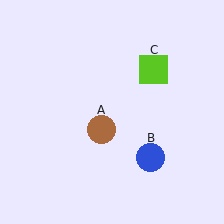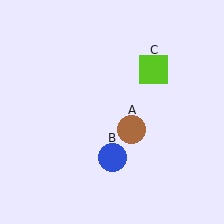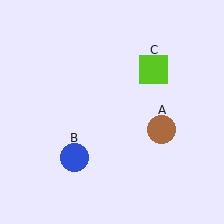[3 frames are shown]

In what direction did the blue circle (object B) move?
The blue circle (object B) moved left.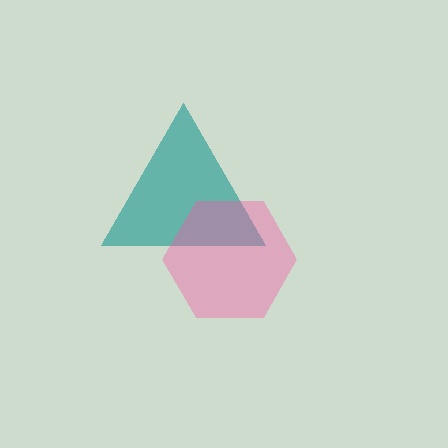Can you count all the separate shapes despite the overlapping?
Yes, there are 2 separate shapes.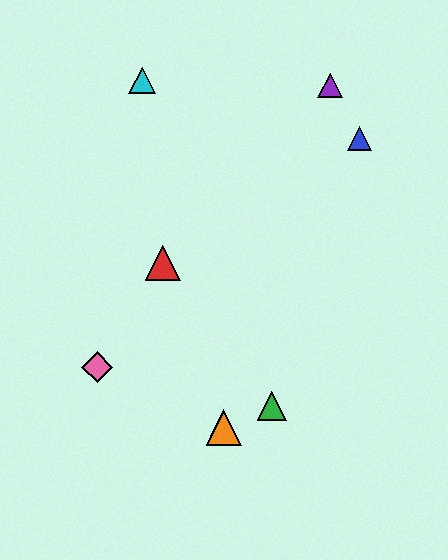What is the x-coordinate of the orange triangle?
The orange triangle is at x≈224.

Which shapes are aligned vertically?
The yellow triangle, the orange triangle are aligned vertically.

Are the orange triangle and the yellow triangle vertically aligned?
Yes, both are at x≈224.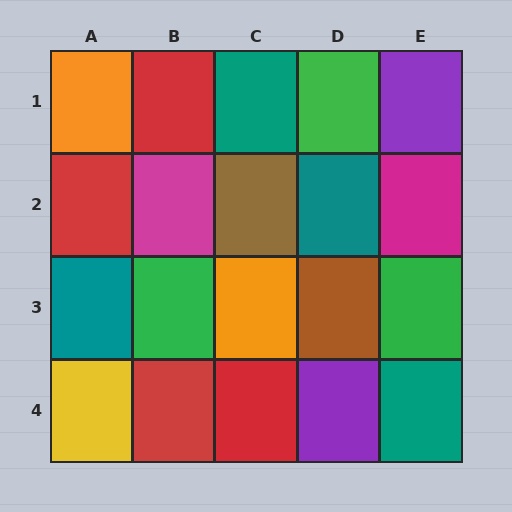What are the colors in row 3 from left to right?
Teal, green, orange, brown, green.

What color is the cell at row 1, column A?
Orange.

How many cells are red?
4 cells are red.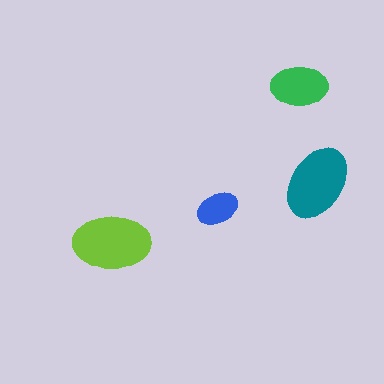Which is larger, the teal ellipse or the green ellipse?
The teal one.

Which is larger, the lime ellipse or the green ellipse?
The lime one.